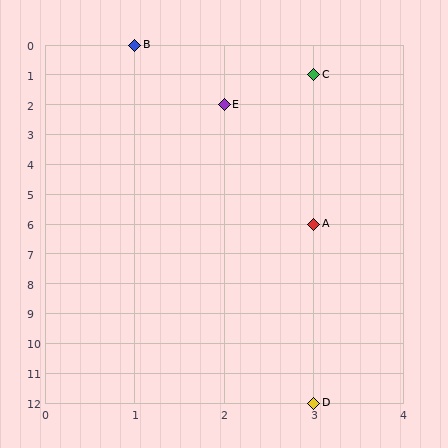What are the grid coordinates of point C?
Point C is at grid coordinates (3, 1).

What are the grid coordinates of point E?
Point E is at grid coordinates (2, 2).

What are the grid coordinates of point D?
Point D is at grid coordinates (3, 12).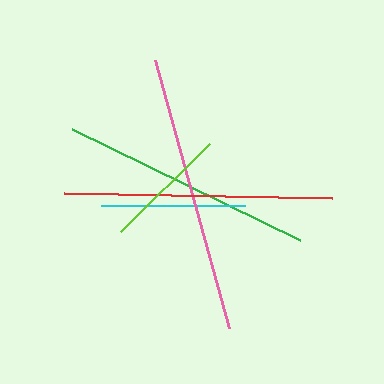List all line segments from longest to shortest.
From longest to shortest: pink, red, green, cyan, lime.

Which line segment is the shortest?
The lime line is the shortest at approximately 125 pixels.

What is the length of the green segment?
The green segment is approximately 253 pixels long.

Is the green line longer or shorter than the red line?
The red line is longer than the green line.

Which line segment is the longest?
The pink line is the longest at approximately 279 pixels.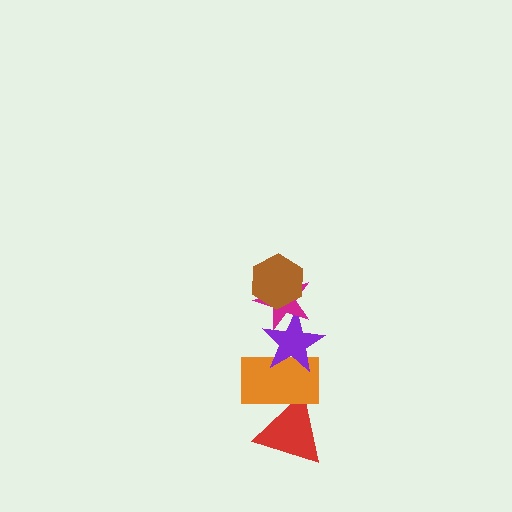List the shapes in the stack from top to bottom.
From top to bottom: the brown hexagon, the magenta star, the purple star, the orange rectangle, the red triangle.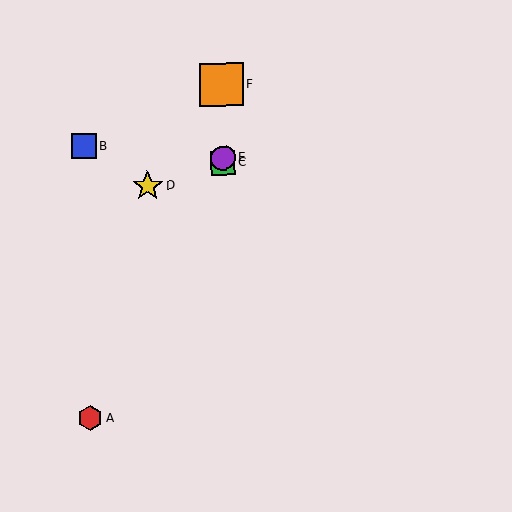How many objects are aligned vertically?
3 objects (C, E, F) are aligned vertically.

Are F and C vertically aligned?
Yes, both are at x≈222.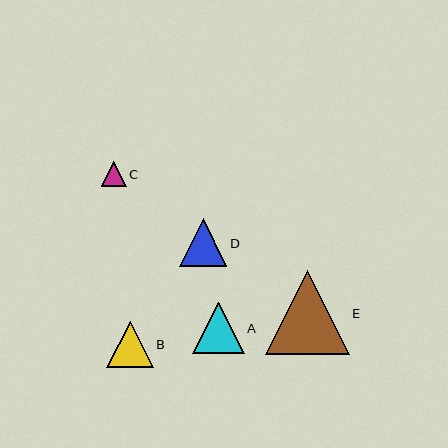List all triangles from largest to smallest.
From largest to smallest: E, A, D, B, C.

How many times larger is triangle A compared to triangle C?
Triangle A is approximately 2.0 times the size of triangle C.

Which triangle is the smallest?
Triangle C is the smallest with a size of approximately 25 pixels.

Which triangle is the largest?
Triangle E is the largest with a size of approximately 84 pixels.